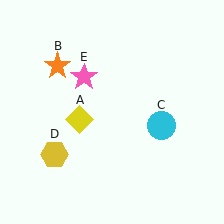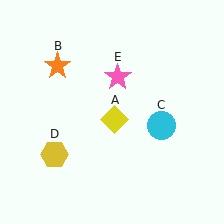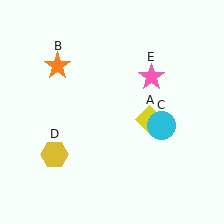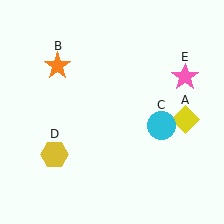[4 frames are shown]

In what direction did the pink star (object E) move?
The pink star (object E) moved right.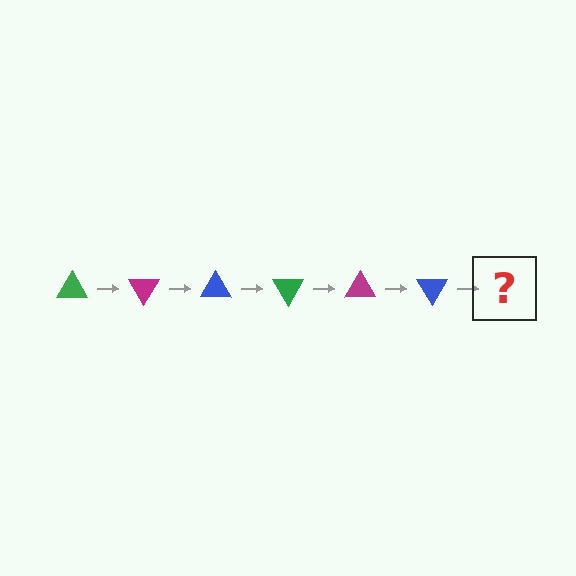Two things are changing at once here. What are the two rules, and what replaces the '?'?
The two rules are that it rotates 60 degrees each step and the color cycles through green, magenta, and blue. The '?' should be a green triangle, rotated 360 degrees from the start.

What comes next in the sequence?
The next element should be a green triangle, rotated 360 degrees from the start.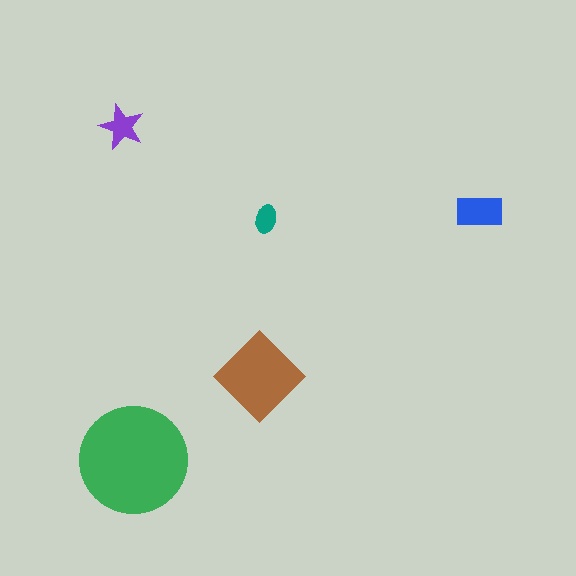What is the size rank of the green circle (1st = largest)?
1st.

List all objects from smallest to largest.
The teal ellipse, the purple star, the blue rectangle, the brown diamond, the green circle.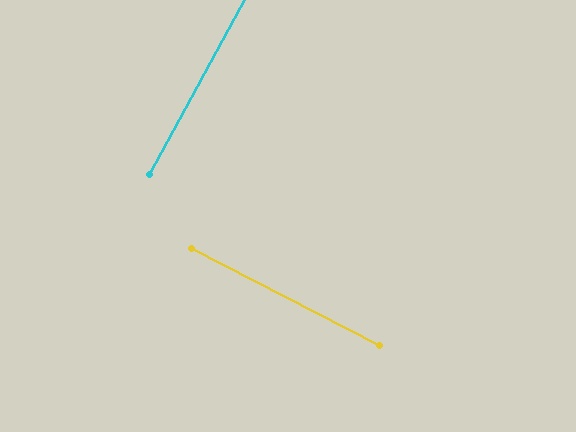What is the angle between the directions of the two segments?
Approximately 89 degrees.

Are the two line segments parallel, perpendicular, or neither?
Perpendicular — they meet at approximately 89°.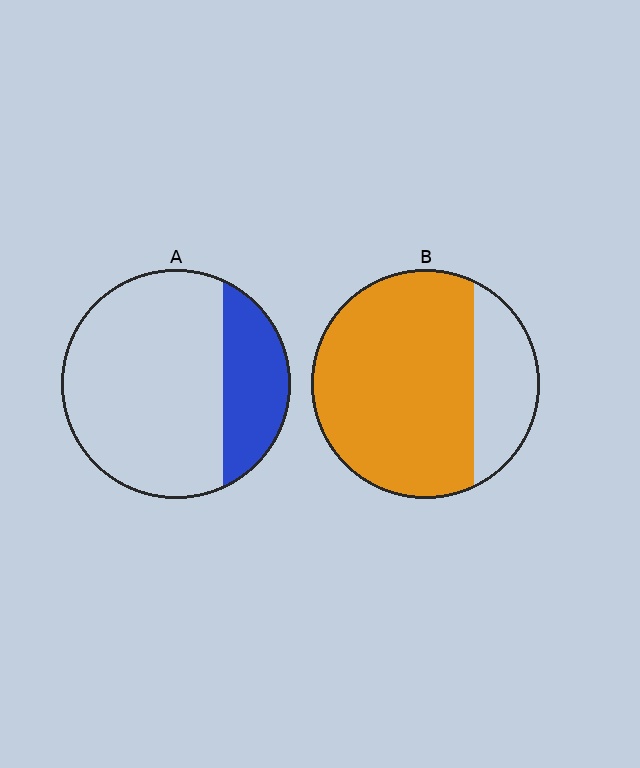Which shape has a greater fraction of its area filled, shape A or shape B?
Shape B.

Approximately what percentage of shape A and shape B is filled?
A is approximately 25% and B is approximately 75%.